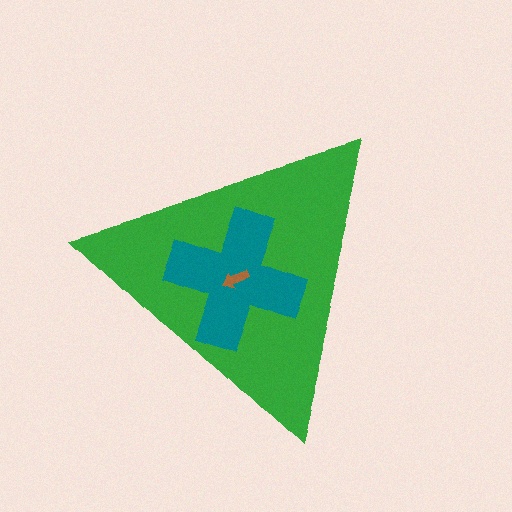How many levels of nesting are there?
3.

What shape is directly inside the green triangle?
The teal cross.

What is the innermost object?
The brown arrow.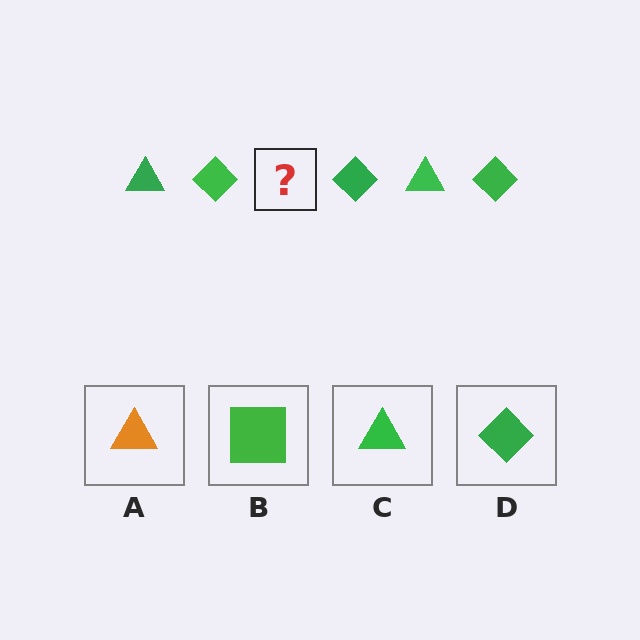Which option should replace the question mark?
Option C.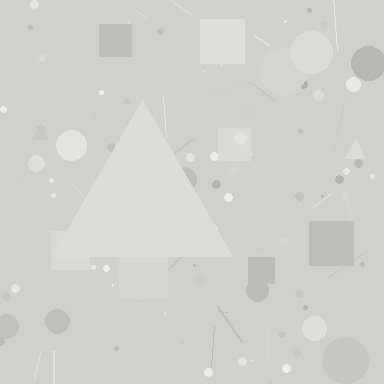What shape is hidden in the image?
A triangle is hidden in the image.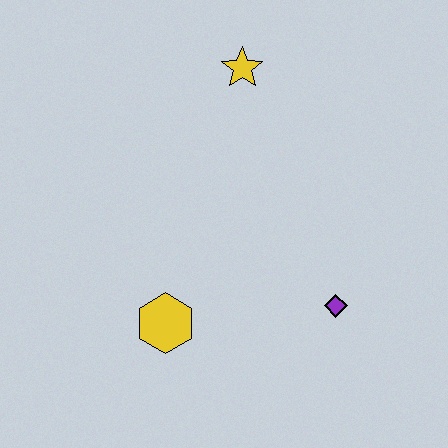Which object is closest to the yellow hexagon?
The purple diamond is closest to the yellow hexagon.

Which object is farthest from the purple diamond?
The yellow star is farthest from the purple diamond.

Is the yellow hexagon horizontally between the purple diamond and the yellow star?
No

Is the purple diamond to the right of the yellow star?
Yes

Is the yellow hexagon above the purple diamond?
No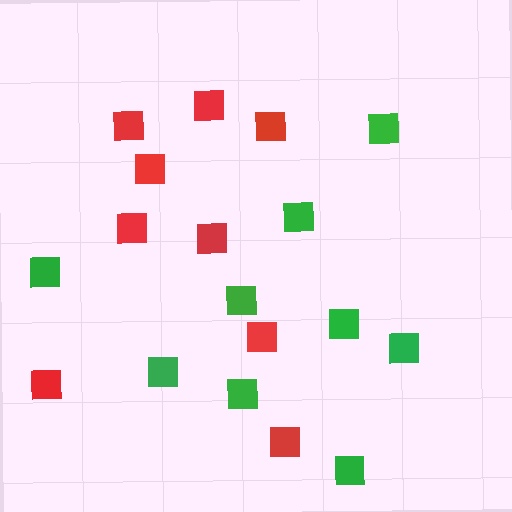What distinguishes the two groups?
There are 2 groups: one group of red squares (9) and one group of green squares (9).